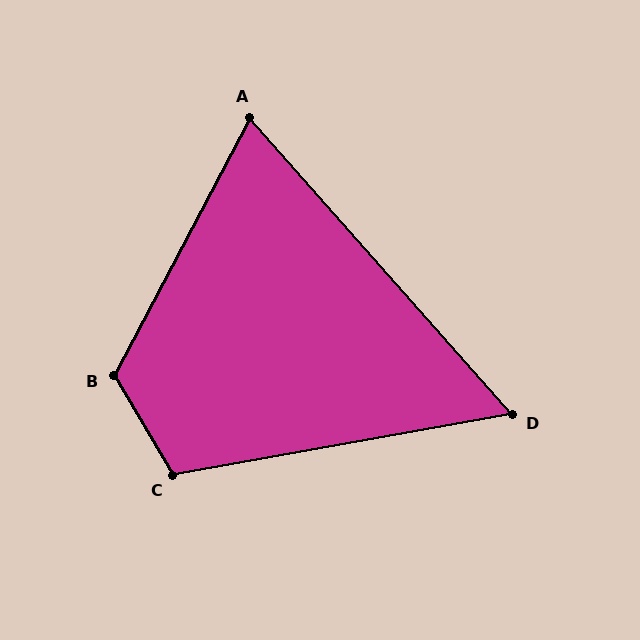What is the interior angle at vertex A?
Approximately 69 degrees (acute).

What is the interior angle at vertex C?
Approximately 111 degrees (obtuse).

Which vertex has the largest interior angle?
B, at approximately 121 degrees.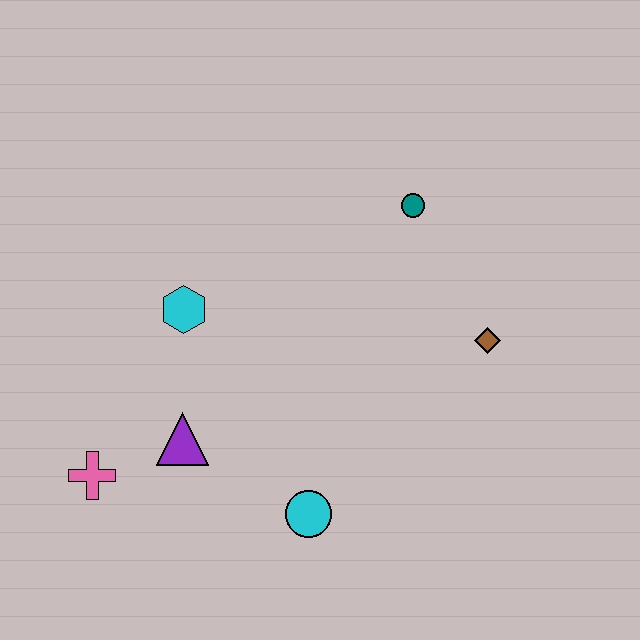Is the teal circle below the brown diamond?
No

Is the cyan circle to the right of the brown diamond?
No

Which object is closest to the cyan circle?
The purple triangle is closest to the cyan circle.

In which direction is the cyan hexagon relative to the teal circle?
The cyan hexagon is to the left of the teal circle.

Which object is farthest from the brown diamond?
The pink cross is farthest from the brown diamond.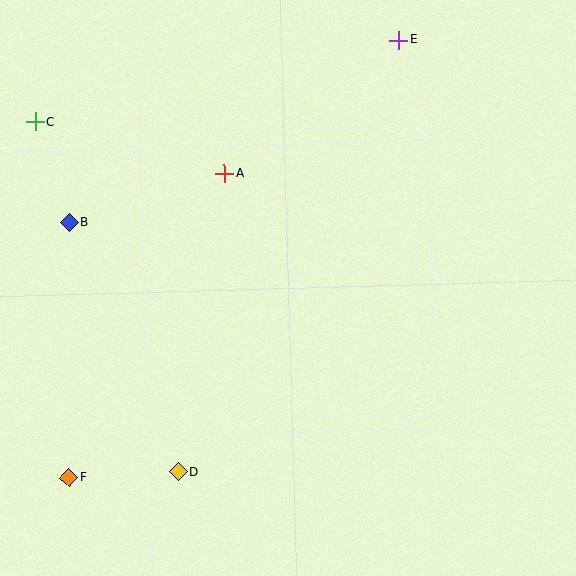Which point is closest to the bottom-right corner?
Point D is closest to the bottom-right corner.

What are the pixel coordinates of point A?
Point A is at (225, 173).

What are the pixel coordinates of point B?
Point B is at (69, 223).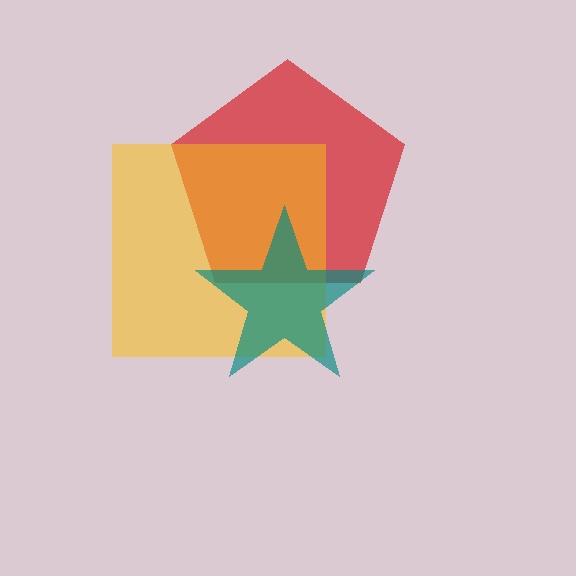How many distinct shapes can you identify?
There are 3 distinct shapes: a red pentagon, a yellow square, a teal star.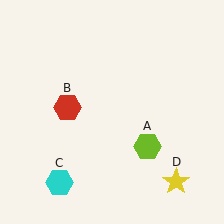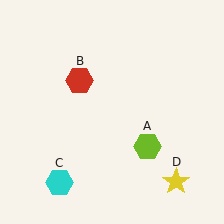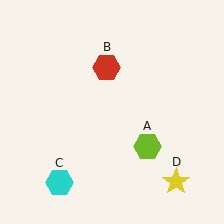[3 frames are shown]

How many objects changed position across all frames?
1 object changed position: red hexagon (object B).